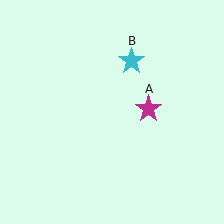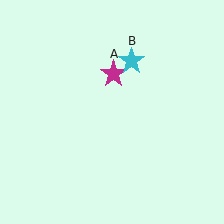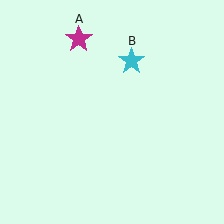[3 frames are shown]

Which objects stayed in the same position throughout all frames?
Cyan star (object B) remained stationary.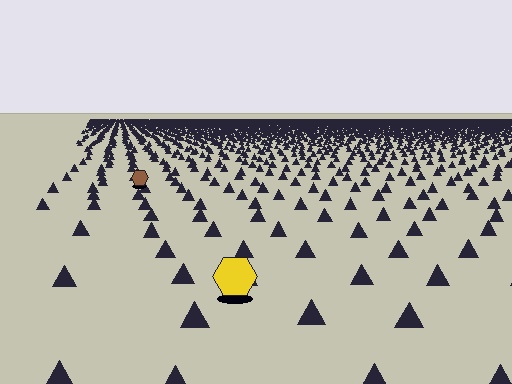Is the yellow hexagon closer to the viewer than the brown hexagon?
Yes. The yellow hexagon is closer — you can tell from the texture gradient: the ground texture is coarser near it.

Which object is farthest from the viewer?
The brown hexagon is farthest from the viewer. It appears smaller and the ground texture around it is denser.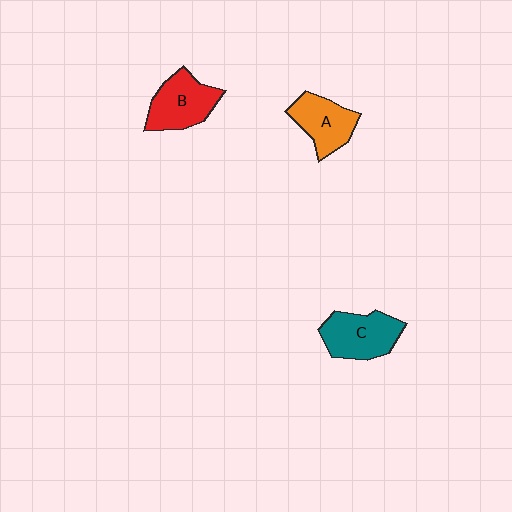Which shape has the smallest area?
Shape A (orange).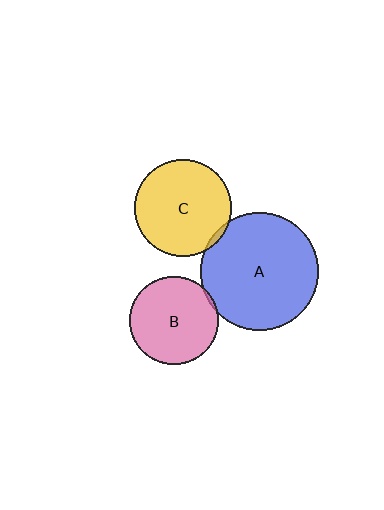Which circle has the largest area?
Circle A (blue).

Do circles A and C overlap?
Yes.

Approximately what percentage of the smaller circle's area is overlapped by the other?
Approximately 5%.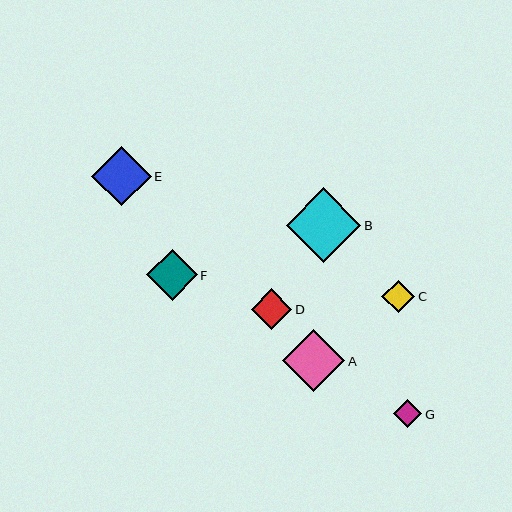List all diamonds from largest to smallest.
From largest to smallest: B, A, E, F, D, C, G.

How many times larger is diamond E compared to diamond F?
Diamond E is approximately 1.2 times the size of diamond F.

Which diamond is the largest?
Diamond B is the largest with a size of approximately 74 pixels.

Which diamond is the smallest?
Diamond G is the smallest with a size of approximately 28 pixels.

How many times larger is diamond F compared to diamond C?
Diamond F is approximately 1.6 times the size of diamond C.